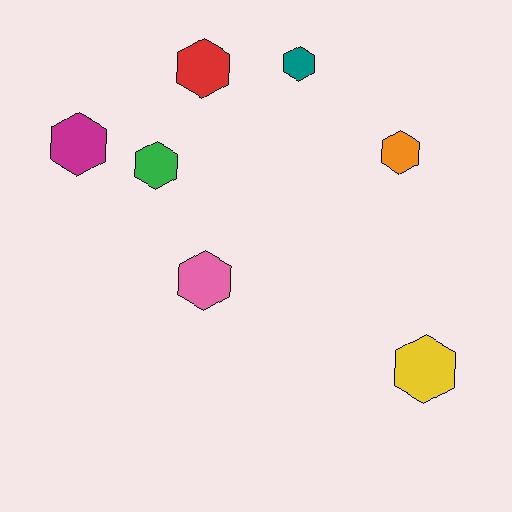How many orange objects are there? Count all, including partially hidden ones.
There is 1 orange object.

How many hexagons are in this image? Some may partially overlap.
There are 7 hexagons.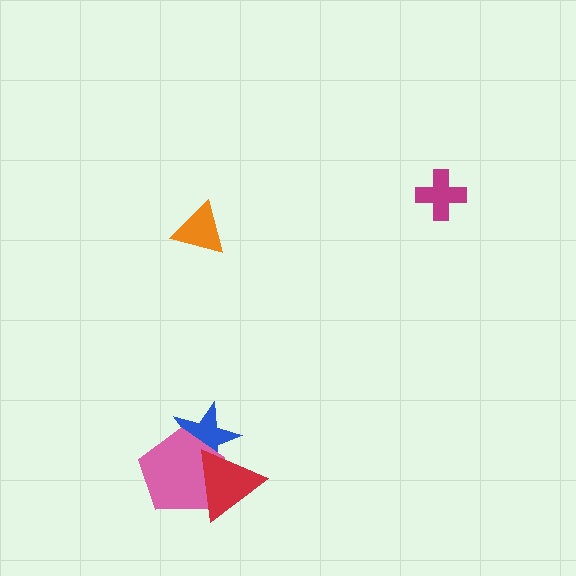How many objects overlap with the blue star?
2 objects overlap with the blue star.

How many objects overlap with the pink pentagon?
2 objects overlap with the pink pentagon.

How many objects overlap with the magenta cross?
0 objects overlap with the magenta cross.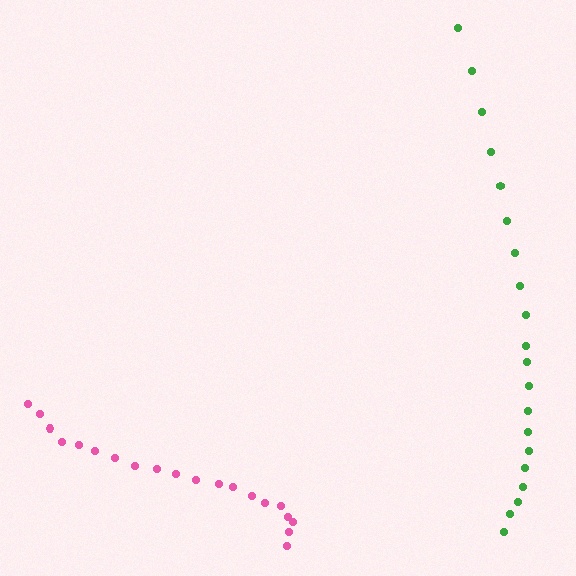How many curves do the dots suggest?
There are 2 distinct paths.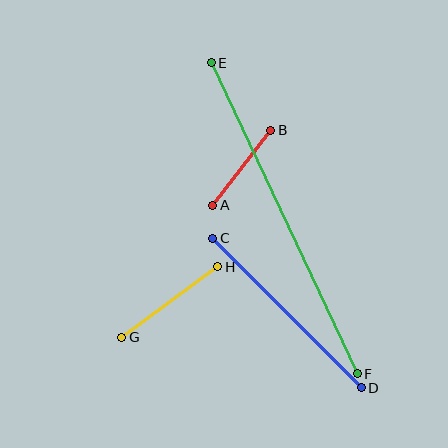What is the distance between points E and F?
The distance is approximately 343 pixels.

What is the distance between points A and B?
The distance is approximately 95 pixels.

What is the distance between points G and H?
The distance is approximately 119 pixels.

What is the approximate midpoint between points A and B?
The midpoint is at approximately (242, 168) pixels.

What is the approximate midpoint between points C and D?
The midpoint is at approximately (287, 313) pixels.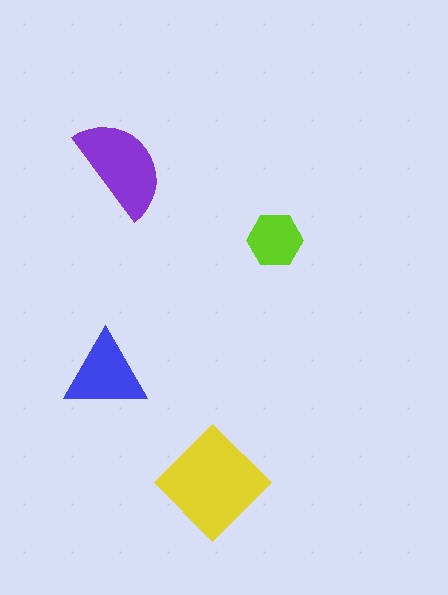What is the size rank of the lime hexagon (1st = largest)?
4th.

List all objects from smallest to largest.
The lime hexagon, the blue triangle, the purple semicircle, the yellow diamond.